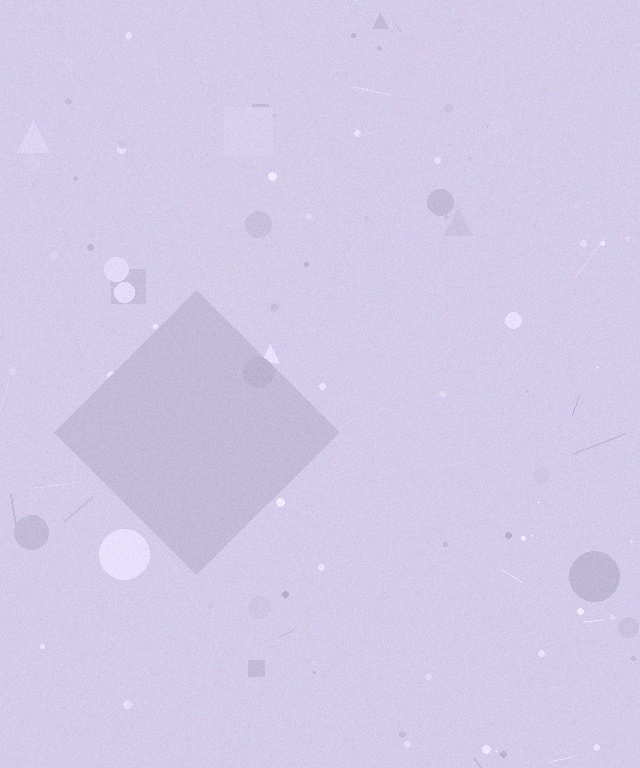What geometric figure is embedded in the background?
A diamond is embedded in the background.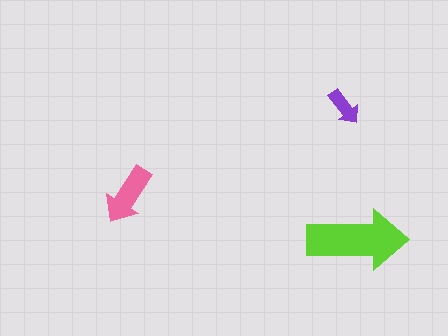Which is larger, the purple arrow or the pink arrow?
The pink one.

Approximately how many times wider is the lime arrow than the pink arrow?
About 1.5 times wider.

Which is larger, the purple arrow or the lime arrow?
The lime one.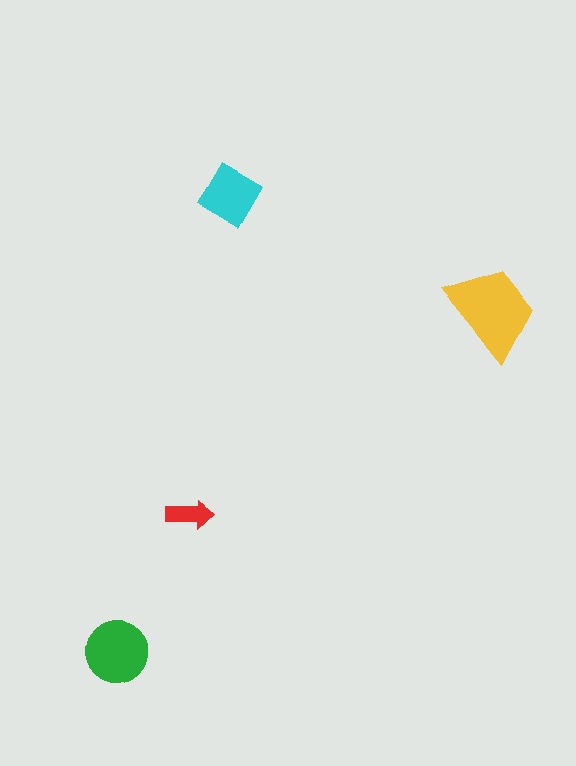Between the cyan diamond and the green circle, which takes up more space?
The green circle.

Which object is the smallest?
The red arrow.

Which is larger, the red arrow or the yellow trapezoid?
The yellow trapezoid.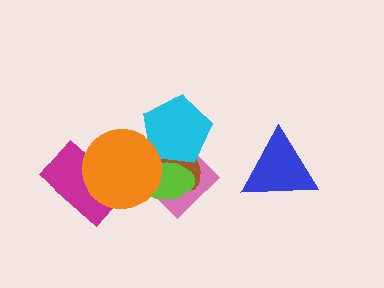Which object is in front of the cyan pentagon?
The orange circle is in front of the cyan pentagon.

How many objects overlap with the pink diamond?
4 objects overlap with the pink diamond.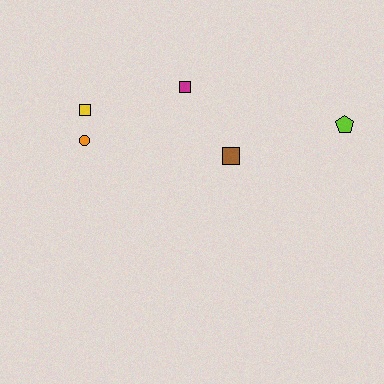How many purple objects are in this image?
There are no purple objects.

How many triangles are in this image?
There are no triangles.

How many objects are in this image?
There are 5 objects.